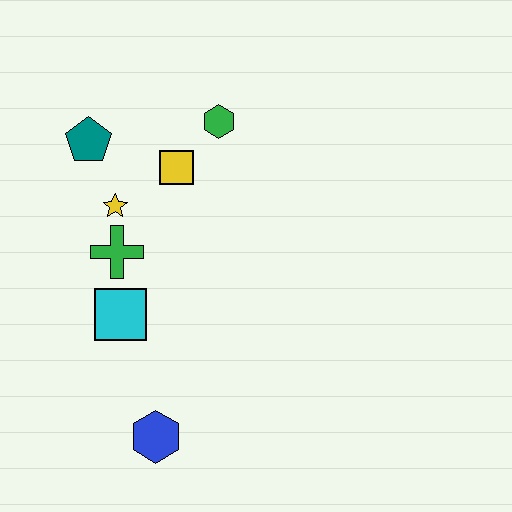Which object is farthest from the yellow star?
The blue hexagon is farthest from the yellow star.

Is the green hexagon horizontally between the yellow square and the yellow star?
No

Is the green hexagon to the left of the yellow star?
No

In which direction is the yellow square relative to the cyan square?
The yellow square is above the cyan square.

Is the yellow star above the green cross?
Yes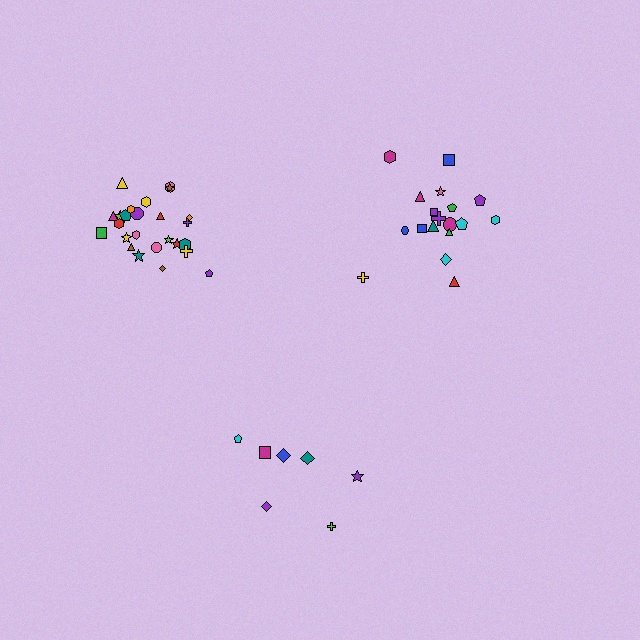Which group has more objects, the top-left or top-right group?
The top-left group.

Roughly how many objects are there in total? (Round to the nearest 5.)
Roughly 50 objects in total.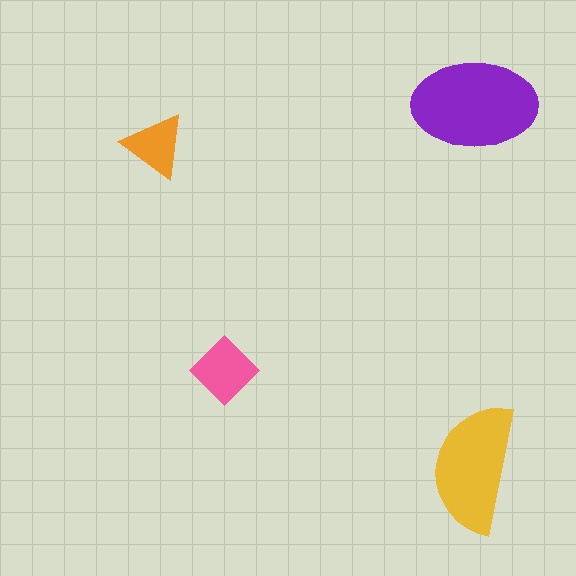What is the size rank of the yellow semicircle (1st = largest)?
2nd.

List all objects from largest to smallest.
The purple ellipse, the yellow semicircle, the pink diamond, the orange triangle.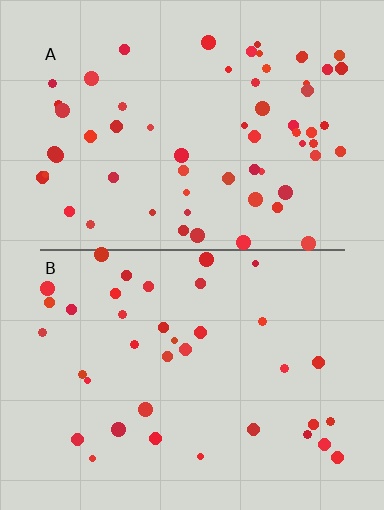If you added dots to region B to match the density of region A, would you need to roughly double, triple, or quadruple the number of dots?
Approximately double.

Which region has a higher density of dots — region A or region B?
A (the top).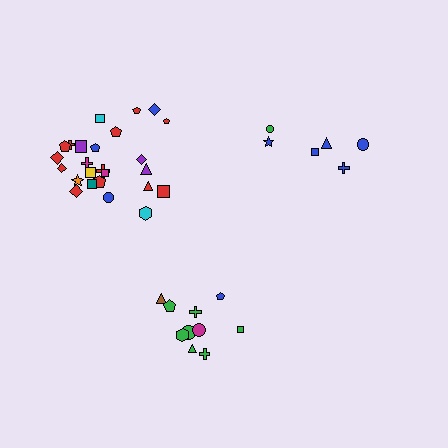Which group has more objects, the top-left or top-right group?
The top-left group.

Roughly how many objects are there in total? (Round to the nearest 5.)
Roughly 40 objects in total.